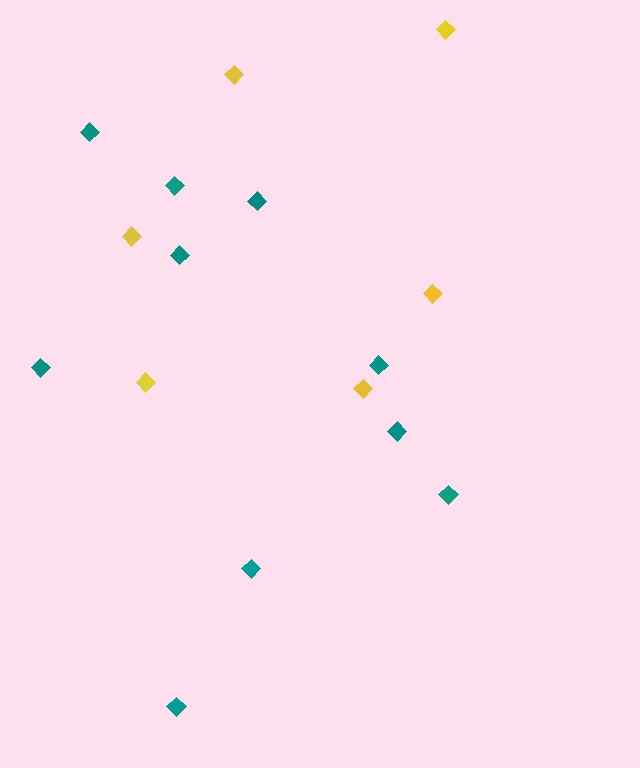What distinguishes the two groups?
There are 2 groups: one group of yellow diamonds (6) and one group of teal diamonds (10).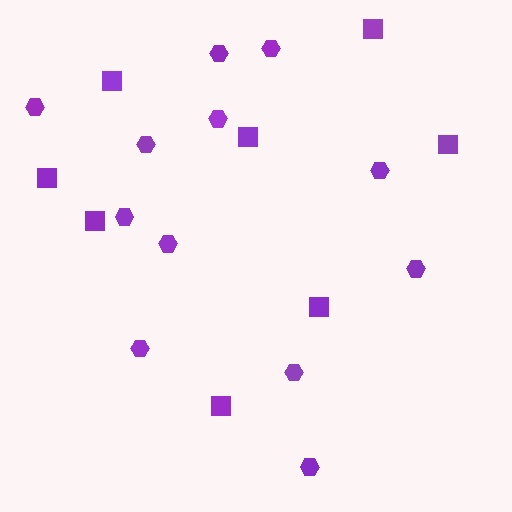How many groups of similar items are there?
There are 2 groups: one group of squares (8) and one group of hexagons (12).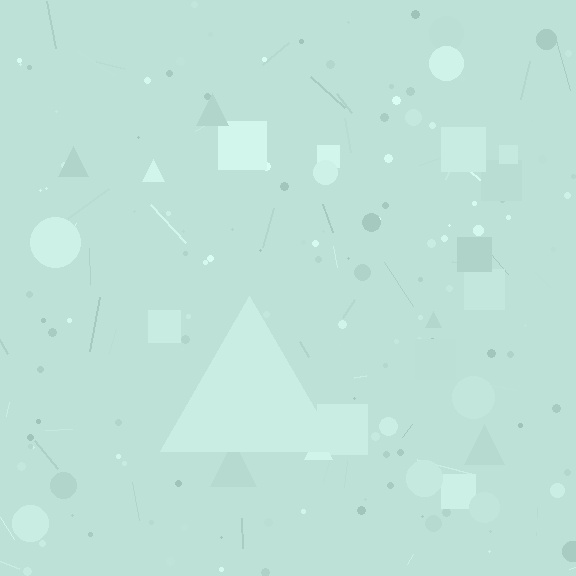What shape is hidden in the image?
A triangle is hidden in the image.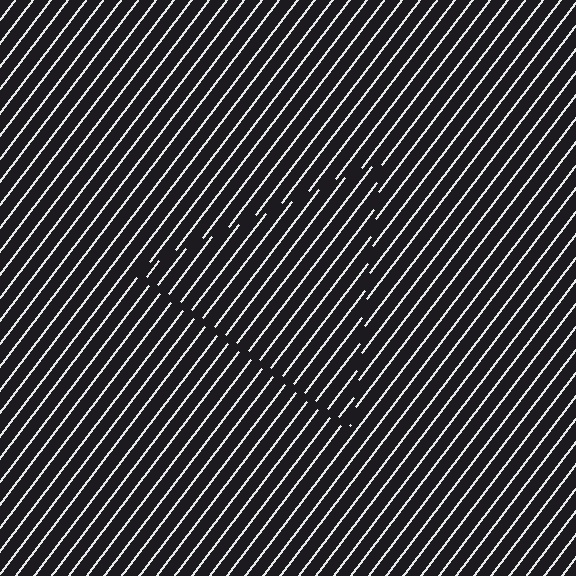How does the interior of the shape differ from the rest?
The interior of the shape contains the same grating, shifted by half a period — the contour is defined by the phase discontinuity where line-ends from the inner and outer gratings abut.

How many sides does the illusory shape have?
3 sides — the line-ends trace a triangle.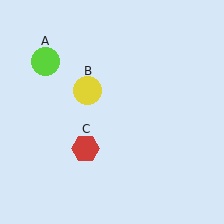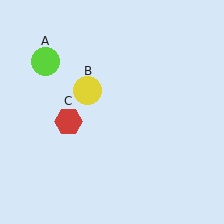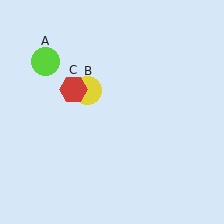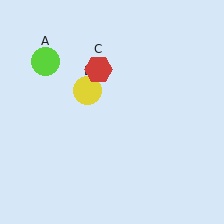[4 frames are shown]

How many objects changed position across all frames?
1 object changed position: red hexagon (object C).